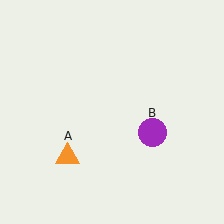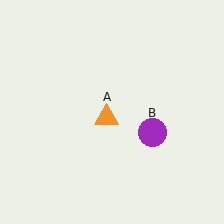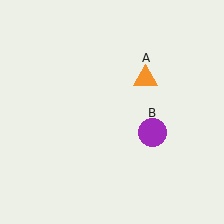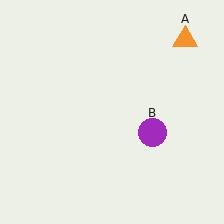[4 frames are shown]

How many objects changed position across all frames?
1 object changed position: orange triangle (object A).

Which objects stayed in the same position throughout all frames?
Purple circle (object B) remained stationary.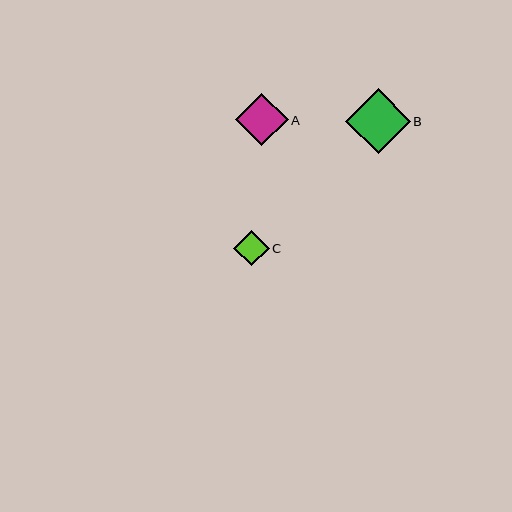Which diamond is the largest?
Diamond B is the largest with a size of approximately 65 pixels.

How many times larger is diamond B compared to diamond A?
Diamond B is approximately 1.2 times the size of diamond A.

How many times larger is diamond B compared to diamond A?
Diamond B is approximately 1.2 times the size of diamond A.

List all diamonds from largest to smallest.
From largest to smallest: B, A, C.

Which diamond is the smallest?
Diamond C is the smallest with a size of approximately 35 pixels.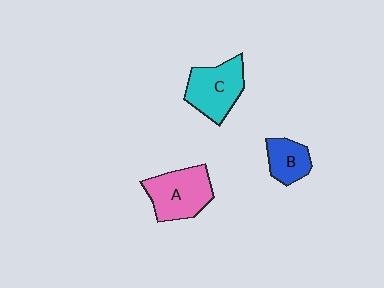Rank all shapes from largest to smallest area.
From largest to smallest: A (pink), C (cyan), B (blue).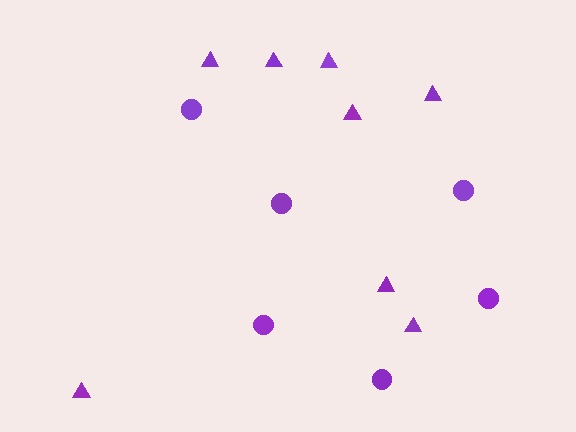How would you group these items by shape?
There are 2 groups: one group of circles (6) and one group of triangles (8).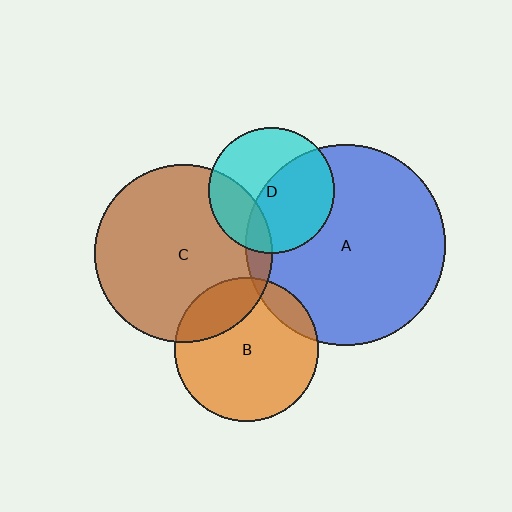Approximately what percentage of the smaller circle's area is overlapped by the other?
Approximately 20%.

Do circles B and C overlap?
Yes.